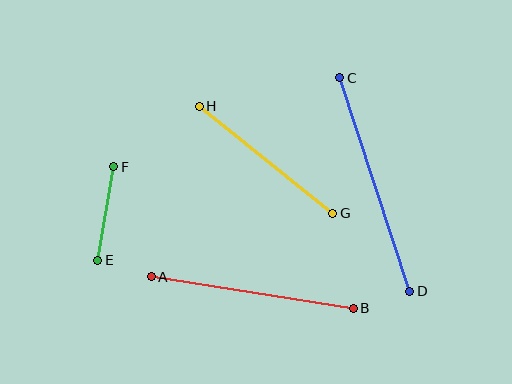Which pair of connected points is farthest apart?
Points C and D are farthest apart.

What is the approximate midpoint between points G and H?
The midpoint is at approximately (266, 160) pixels.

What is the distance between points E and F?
The distance is approximately 95 pixels.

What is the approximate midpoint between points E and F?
The midpoint is at approximately (106, 213) pixels.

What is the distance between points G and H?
The distance is approximately 171 pixels.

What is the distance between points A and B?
The distance is approximately 205 pixels.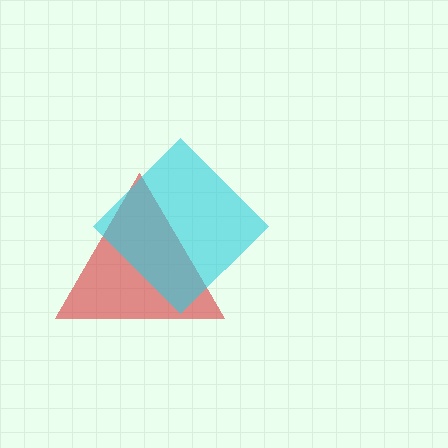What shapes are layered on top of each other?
The layered shapes are: a red triangle, a cyan diamond.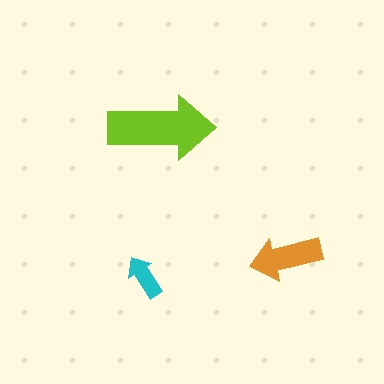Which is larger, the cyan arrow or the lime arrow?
The lime one.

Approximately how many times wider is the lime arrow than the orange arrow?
About 1.5 times wider.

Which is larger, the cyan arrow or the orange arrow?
The orange one.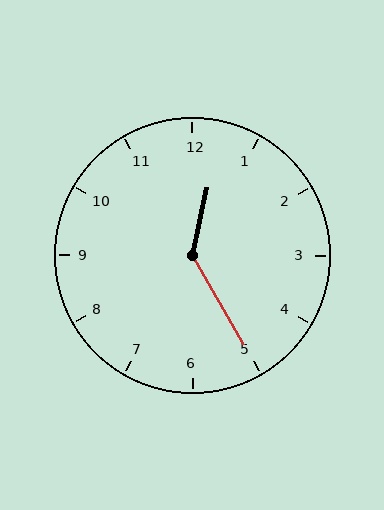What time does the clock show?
12:25.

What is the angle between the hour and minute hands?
Approximately 138 degrees.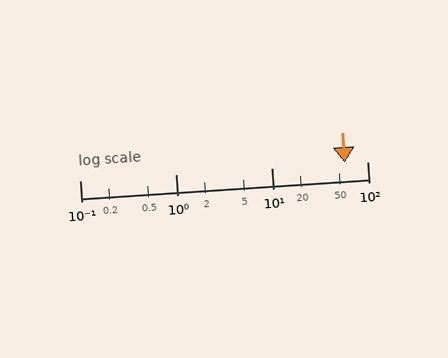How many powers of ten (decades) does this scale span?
The scale spans 3 decades, from 0.1 to 100.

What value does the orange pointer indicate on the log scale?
The pointer indicates approximately 58.